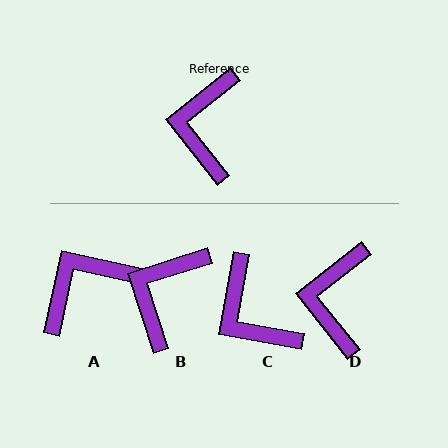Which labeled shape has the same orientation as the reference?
D.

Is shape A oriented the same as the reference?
No, it is off by about 51 degrees.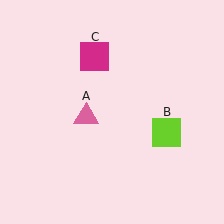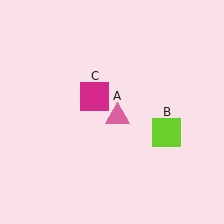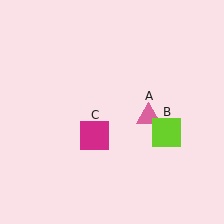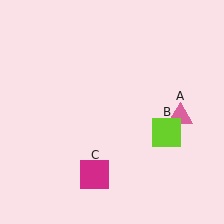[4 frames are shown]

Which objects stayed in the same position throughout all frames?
Lime square (object B) remained stationary.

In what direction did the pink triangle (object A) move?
The pink triangle (object A) moved right.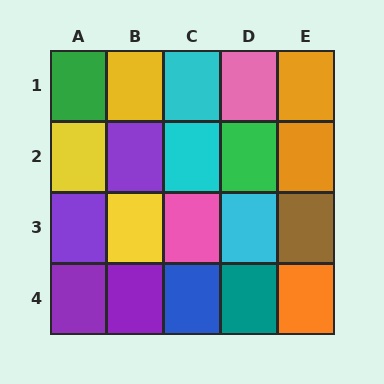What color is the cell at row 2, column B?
Purple.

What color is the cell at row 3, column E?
Brown.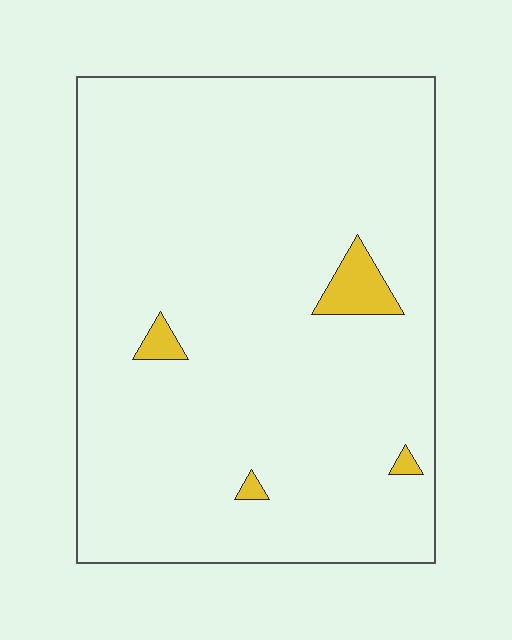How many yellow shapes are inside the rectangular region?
4.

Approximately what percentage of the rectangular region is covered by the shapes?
Approximately 5%.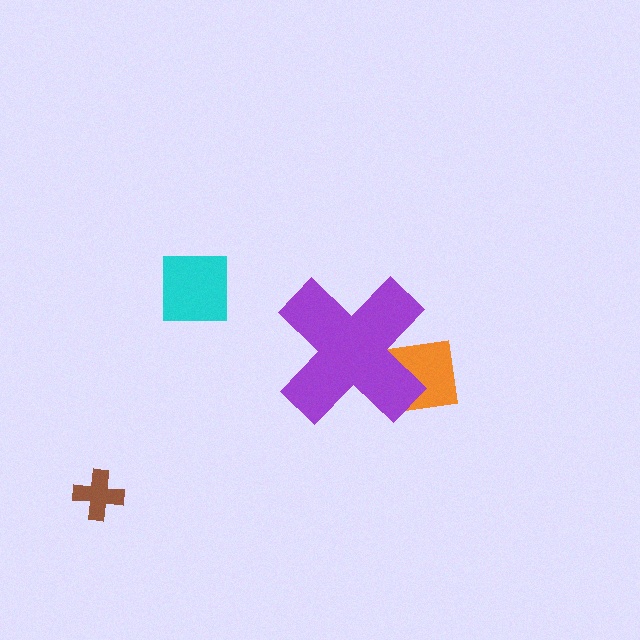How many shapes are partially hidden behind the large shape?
1 shape is partially hidden.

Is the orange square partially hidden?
Yes, the orange square is partially hidden behind the purple cross.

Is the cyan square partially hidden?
No, the cyan square is fully visible.